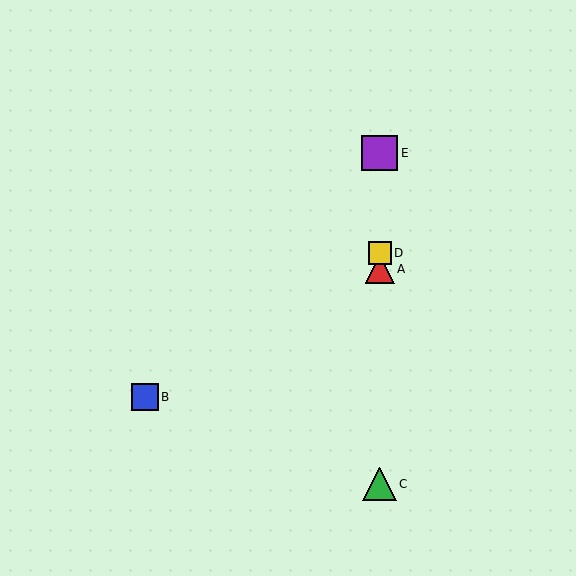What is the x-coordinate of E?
Object E is at x≈380.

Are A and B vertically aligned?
No, A is at x≈380 and B is at x≈145.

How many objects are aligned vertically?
4 objects (A, C, D, E) are aligned vertically.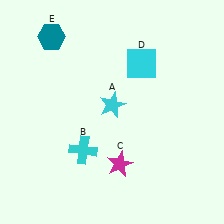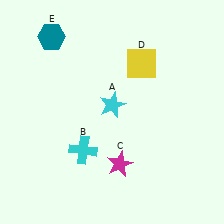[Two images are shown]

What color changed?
The square (D) changed from cyan in Image 1 to yellow in Image 2.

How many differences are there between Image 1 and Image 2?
There is 1 difference between the two images.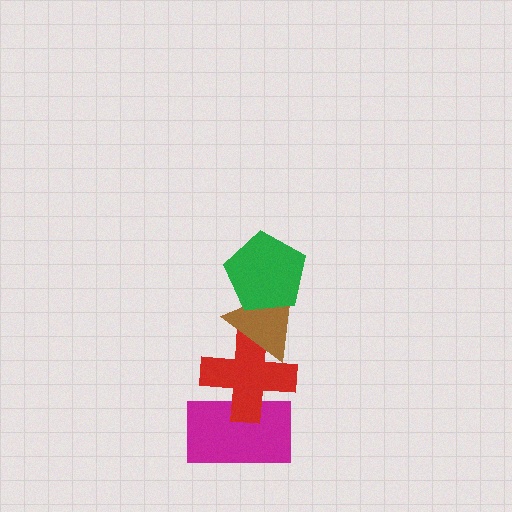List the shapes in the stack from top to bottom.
From top to bottom: the green pentagon, the brown triangle, the red cross, the magenta rectangle.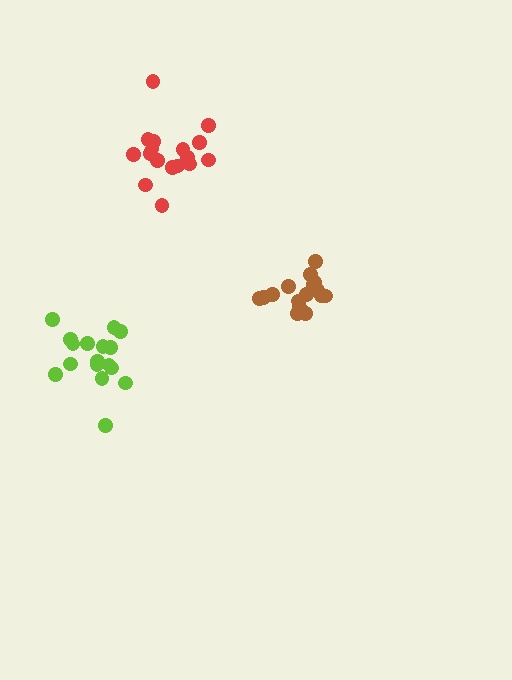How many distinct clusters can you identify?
There are 3 distinct clusters.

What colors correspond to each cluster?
The clusters are colored: brown, lime, red.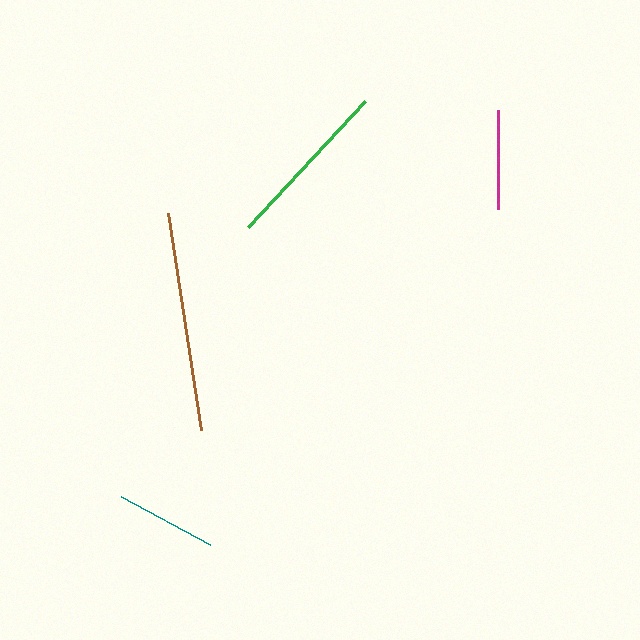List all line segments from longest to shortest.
From longest to shortest: brown, green, teal, magenta.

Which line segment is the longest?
The brown line is the longest at approximately 220 pixels.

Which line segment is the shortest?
The magenta line is the shortest at approximately 99 pixels.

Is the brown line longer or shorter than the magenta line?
The brown line is longer than the magenta line.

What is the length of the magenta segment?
The magenta segment is approximately 99 pixels long.